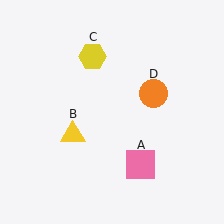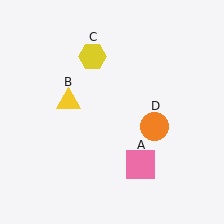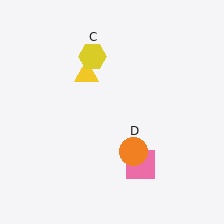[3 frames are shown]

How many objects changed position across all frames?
2 objects changed position: yellow triangle (object B), orange circle (object D).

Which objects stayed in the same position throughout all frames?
Pink square (object A) and yellow hexagon (object C) remained stationary.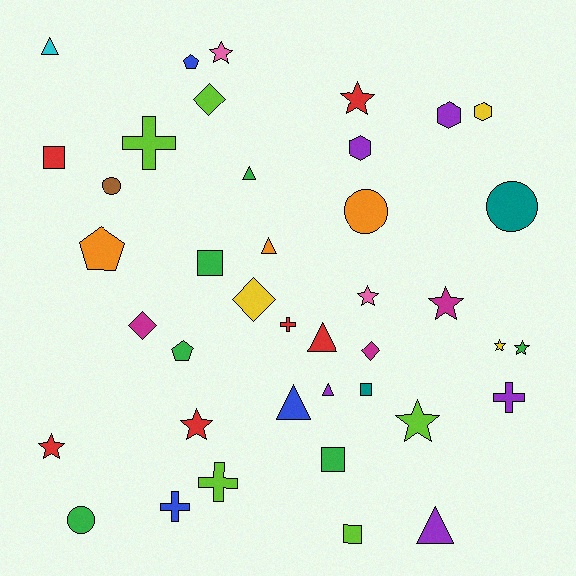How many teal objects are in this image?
There are 2 teal objects.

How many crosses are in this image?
There are 5 crosses.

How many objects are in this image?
There are 40 objects.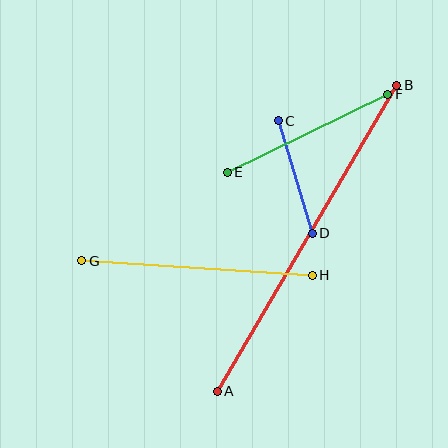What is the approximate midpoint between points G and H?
The midpoint is at approximately (197, 268) pixels.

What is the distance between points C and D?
The distance is approximately 117 pixels.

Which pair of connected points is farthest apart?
Points A and B are farthest apart.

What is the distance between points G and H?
The distance is approximately 231 pixels.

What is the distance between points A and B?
The distance is approximately 355 pixels.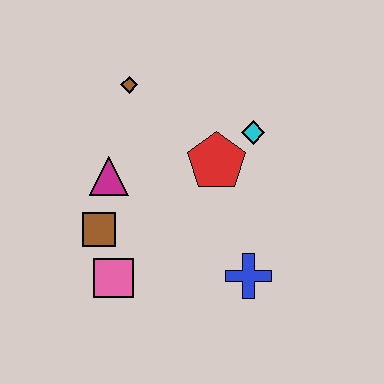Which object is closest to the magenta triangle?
The brown square is closest to the magenta triangle.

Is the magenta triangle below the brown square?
No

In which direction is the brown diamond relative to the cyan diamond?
The brown diamond is to the left of the cyan diamond.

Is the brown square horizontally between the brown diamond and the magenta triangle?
No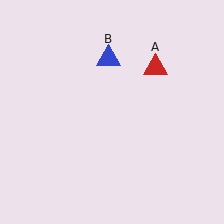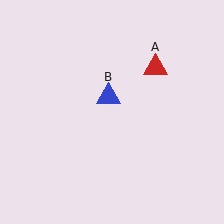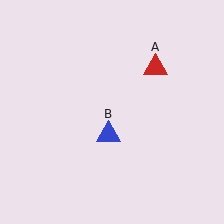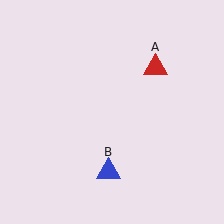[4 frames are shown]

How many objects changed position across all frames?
1 object changed position: blue triangle (object B).